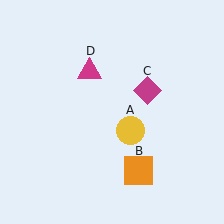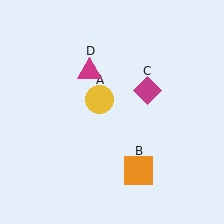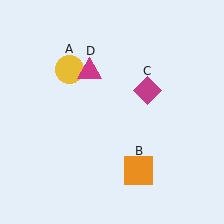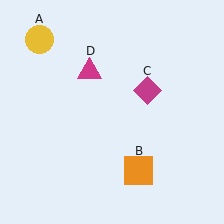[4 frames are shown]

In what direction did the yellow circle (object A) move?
The yellow circle (object A) moved up and to the left.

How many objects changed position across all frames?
1 object changed position: yellow circle (object A).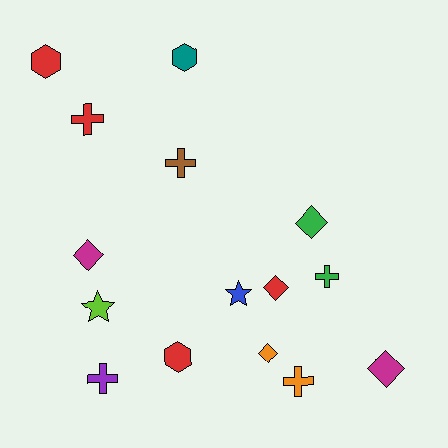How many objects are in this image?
There are 15 objects.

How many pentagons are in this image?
There are no pentagons.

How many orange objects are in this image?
There are 2 orange objects.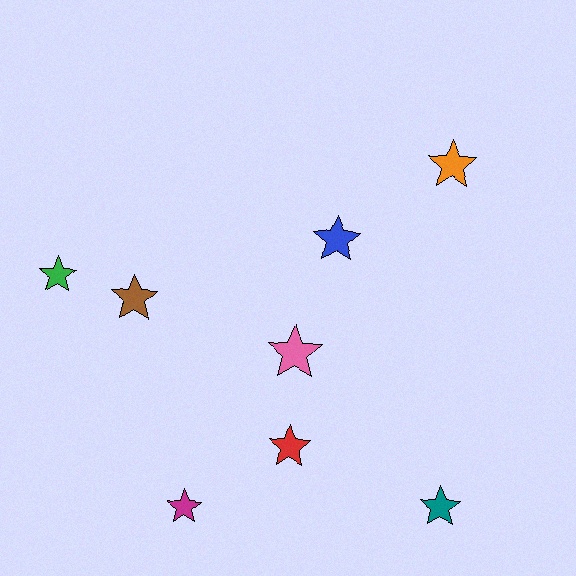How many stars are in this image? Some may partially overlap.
There are 8 stars.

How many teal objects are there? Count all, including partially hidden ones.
There is 1 teal object.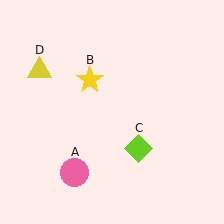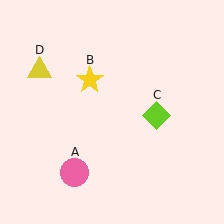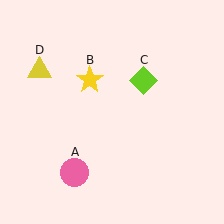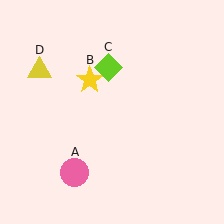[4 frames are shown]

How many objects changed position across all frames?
1 object changed position: lime diamond (object C).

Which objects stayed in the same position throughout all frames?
Pink circle (object A) and yellow star (object B) and yellow triangle (object D) remained stationary.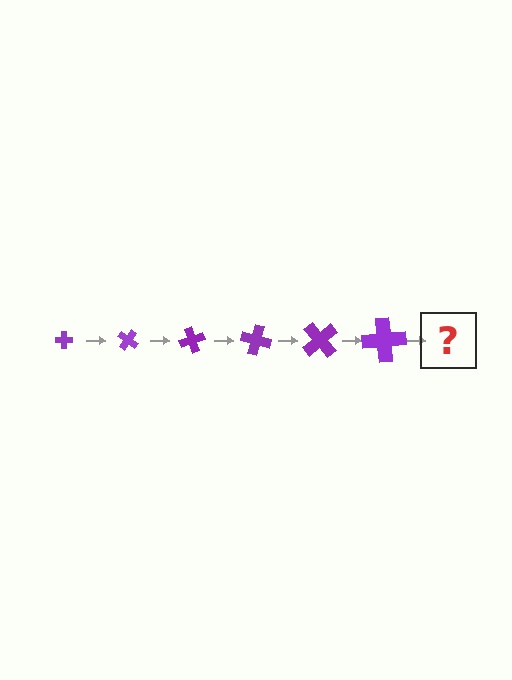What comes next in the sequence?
The next element should be a cross, larger than the previous one and rotated 210 degrees from the start.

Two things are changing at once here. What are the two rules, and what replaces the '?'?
The two rules are that the cross grows larger each step and it rotates 35 degrees each step. The '?' should be a cross, larger than the previous one and rotated 210 degrees from the start.